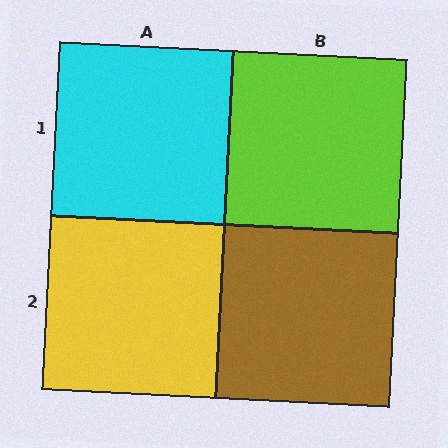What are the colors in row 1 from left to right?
Cyan, lime.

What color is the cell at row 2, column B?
Brown.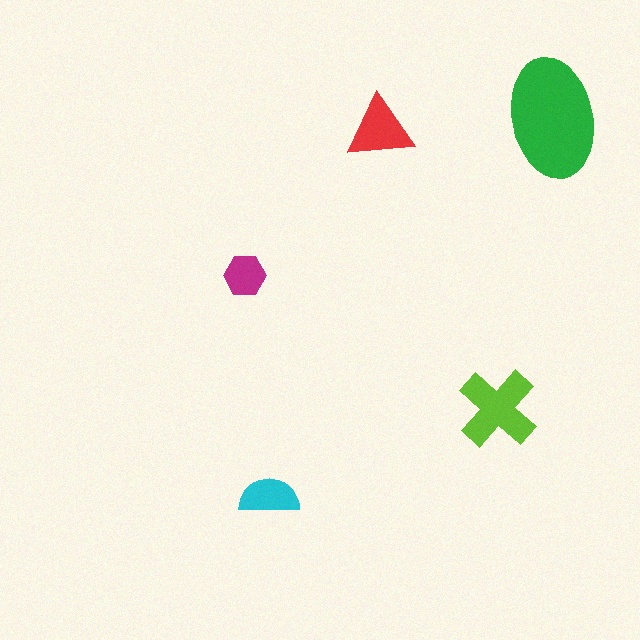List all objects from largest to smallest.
The green ellipse, the lime cross, the red triangle, the cyan semicircle, the magenta hexagon.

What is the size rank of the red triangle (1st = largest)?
3rd.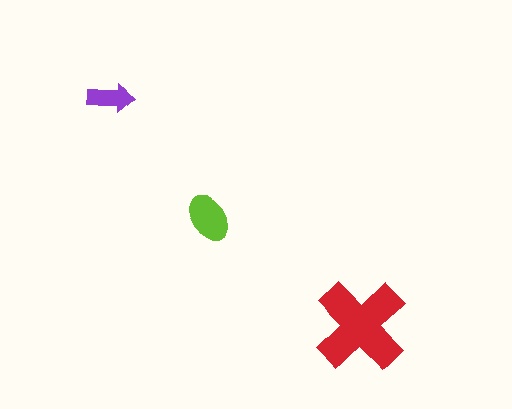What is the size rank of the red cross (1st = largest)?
1st.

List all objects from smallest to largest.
The purple arrow, the lime ellipse, the red cross.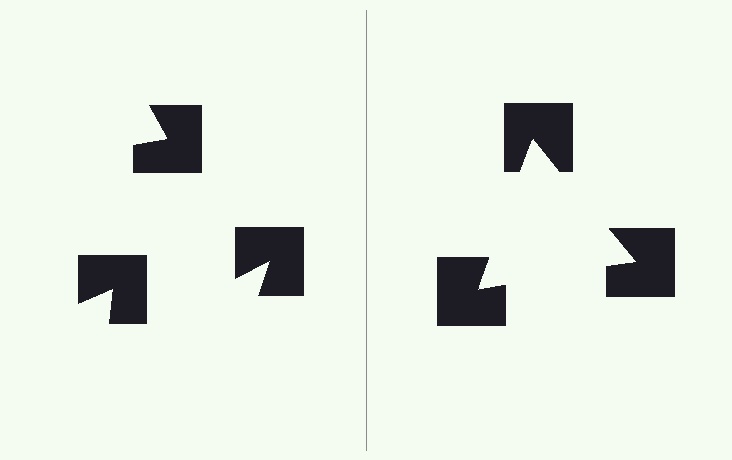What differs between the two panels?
The notched squares are positioned identically on both sides; only the wedge orientations differ. On the right they align to a triangle; on the left they are misaligned.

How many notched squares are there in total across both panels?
6 — 3 on each side.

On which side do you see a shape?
An illusory triangle appears on the right side. On the left side the wedge cuts are rotated, so no coherent shape forms.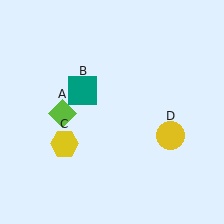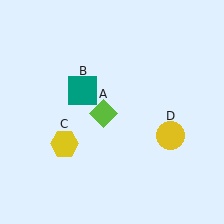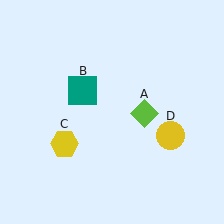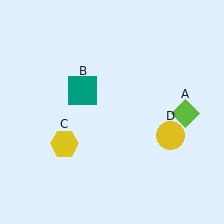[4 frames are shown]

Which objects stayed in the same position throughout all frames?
Teal square (object B) and yellow hexagon (object C) and yellow circle (object D) remained stationary.